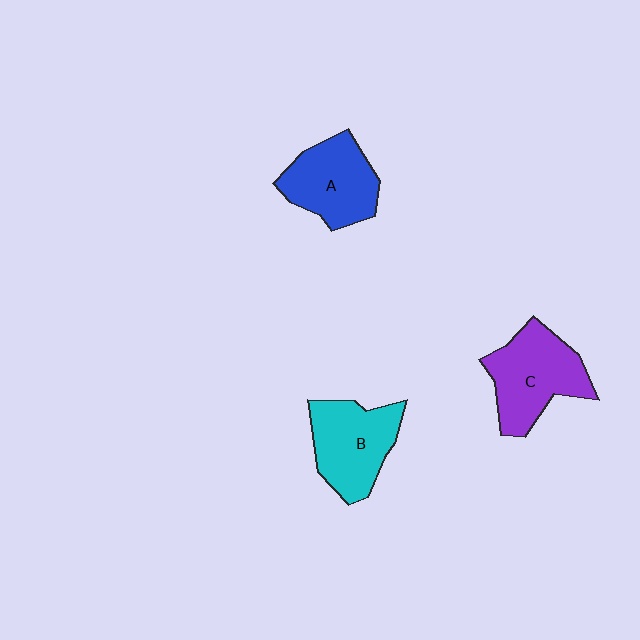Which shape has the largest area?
Shape C (purple).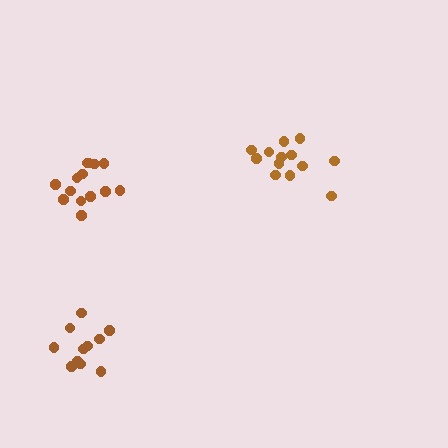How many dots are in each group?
Group 1: 14 dots, Group 2: 13 dots, Group 3: 11 dots (38 total).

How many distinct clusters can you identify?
There are 3 distinct clusters.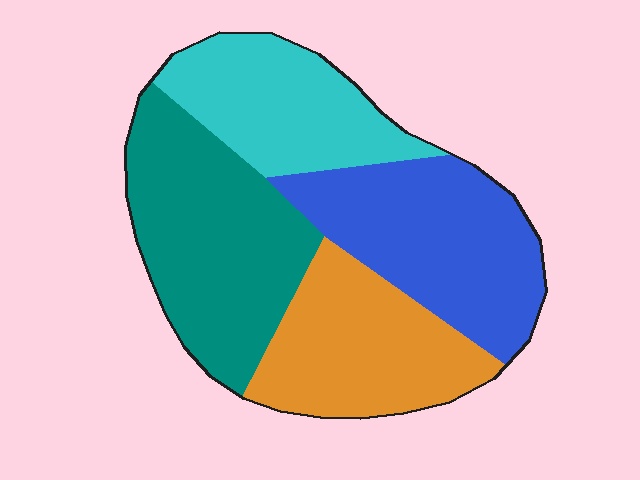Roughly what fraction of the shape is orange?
Orange takes up about one quarter (1/4) of the shape.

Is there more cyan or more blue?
Blue.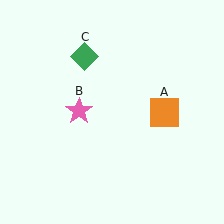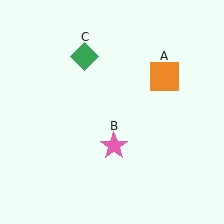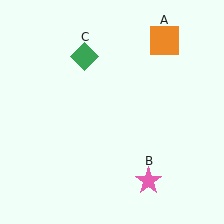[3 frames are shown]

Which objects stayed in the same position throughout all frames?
Green diamond (object C) remained stationary.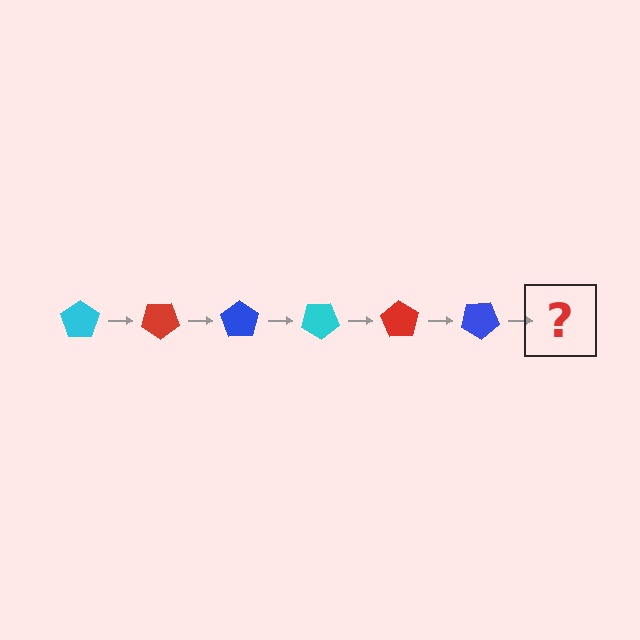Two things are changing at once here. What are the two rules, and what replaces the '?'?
The two rules are that it rotates 35 degrees each step and the color cycles through cyan, red, and blue. The '?' should be a cyan pentagon, rotated 210 degrees from the start.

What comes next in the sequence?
The next element should be a cyan pentagon, rotated 210 degrees from the start.